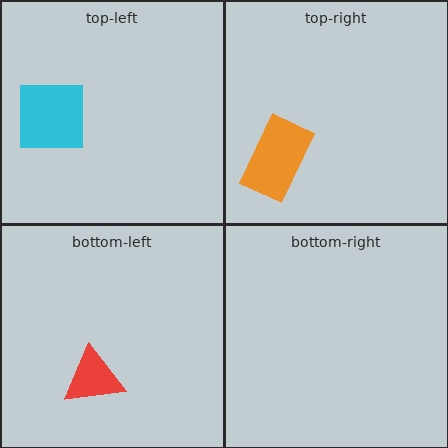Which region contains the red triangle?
The bottom-left region.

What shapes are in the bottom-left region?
The red triangle.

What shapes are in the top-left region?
The cyan square.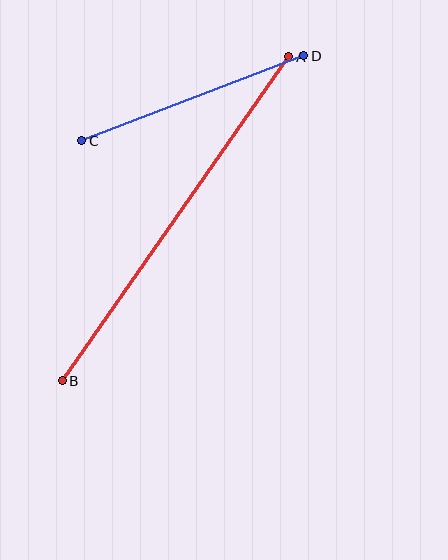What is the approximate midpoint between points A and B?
The midpoint is at approximately (175, 219) pixels.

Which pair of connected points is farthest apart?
Points A and B are farthest apart.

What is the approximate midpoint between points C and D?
The midpoint is at approximately (193, 98) pixels.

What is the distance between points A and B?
The distance is approximately 395 pixels.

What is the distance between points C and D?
The distance is approximately 238 pixels.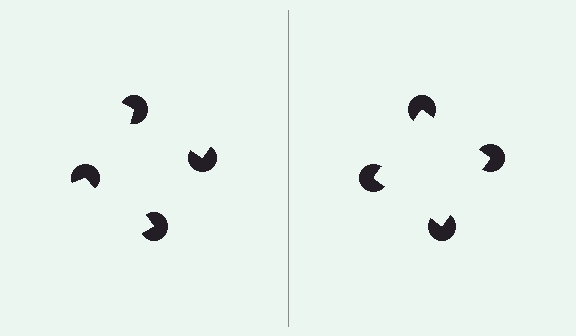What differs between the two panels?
The pac-man discs are positioned identically on both sides; only the wedge orientations differ. On the right they align to a square; on the left they are misaligned.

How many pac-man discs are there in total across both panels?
8 — 4 on each side.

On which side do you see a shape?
An illusory square appears on the right side. On the left side the wedge cuts are rotated, so no coherent shape forms.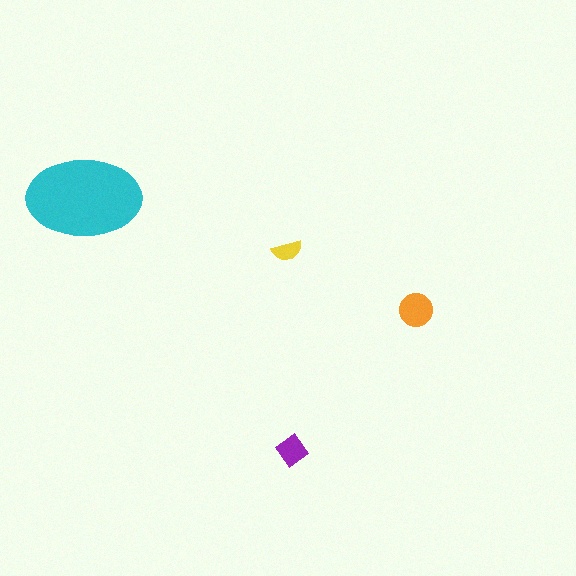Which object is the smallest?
The yellow semicircle.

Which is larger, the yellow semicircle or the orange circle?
The orange circle.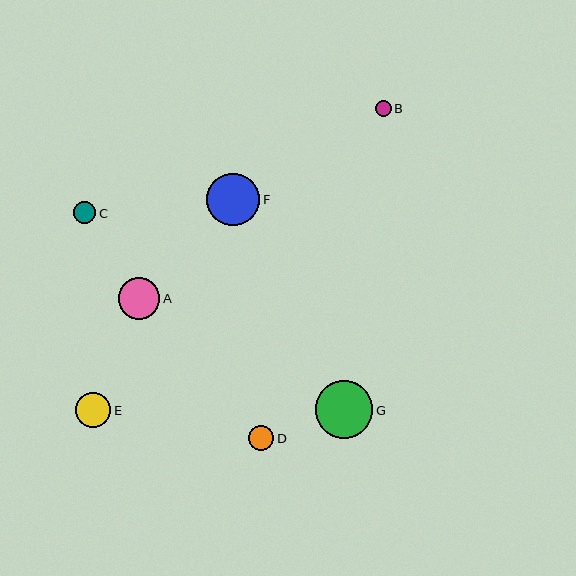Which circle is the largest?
Circle G is the largest with a size of approximately 57 pixels.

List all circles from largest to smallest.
From largest to smallest: G, F, A, E, D, C, B.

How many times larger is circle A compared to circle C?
Circle A is approximately 1.9 times the size of circle C.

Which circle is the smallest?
Circle B is the smallest with a size of approximately 16 pixels.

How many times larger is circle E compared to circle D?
Circle E is approximately 1.4 times the size of circle D.